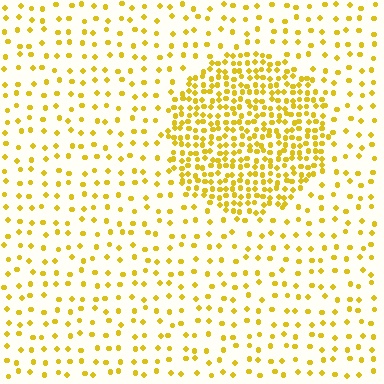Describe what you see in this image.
The image contains small yellow elements arranged at two different densities. A circle-shaped region is visible where the elements are more densely packed than the surrounding area.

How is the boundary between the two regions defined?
The boundary is defined by a change in element density (approximately 2.9x ratio). All elements are the same color, size, and shape.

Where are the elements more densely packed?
The elements are more densely packed inside the circle boundary.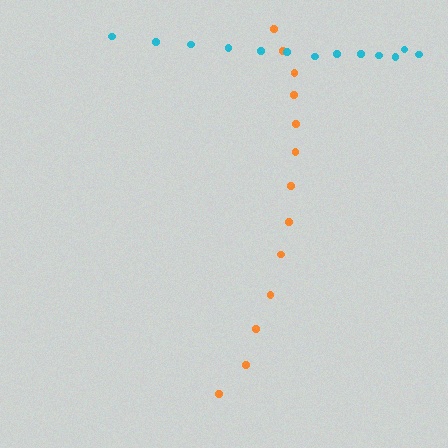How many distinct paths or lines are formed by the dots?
There are 2 distinct paths.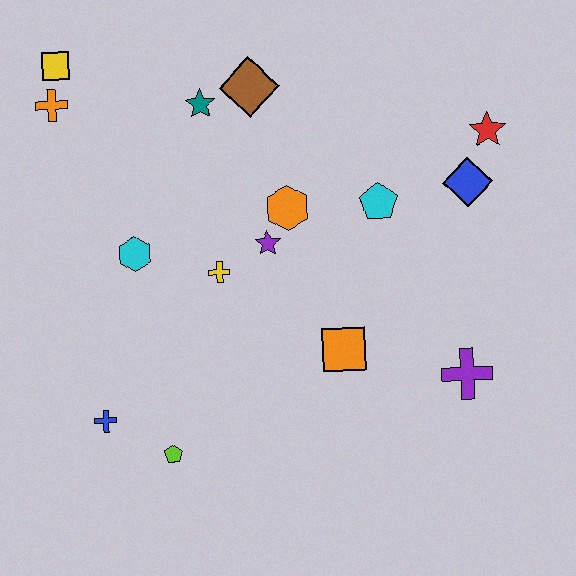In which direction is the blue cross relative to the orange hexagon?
The blue cross is below the orange hexagon.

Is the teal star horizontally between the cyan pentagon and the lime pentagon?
Yes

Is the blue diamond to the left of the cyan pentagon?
No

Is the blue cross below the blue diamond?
Yes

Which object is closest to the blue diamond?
The red star is closest to the blue diamond.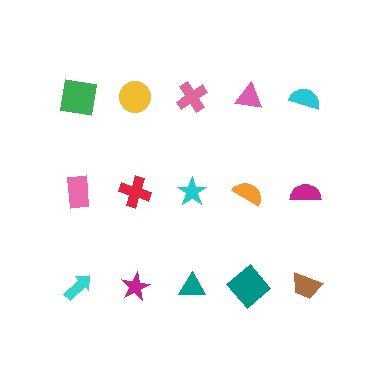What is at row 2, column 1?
A pink rectangle.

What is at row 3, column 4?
A teal diamond.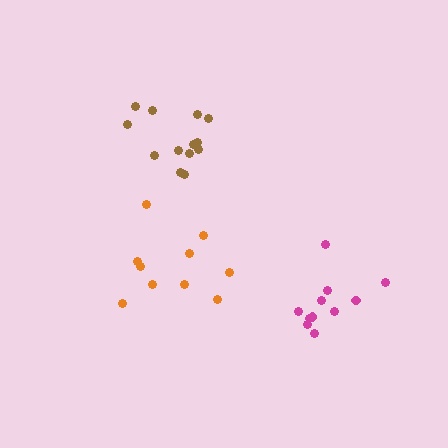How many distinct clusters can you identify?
There are 3 distinct clusters.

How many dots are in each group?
Group 1: 11 dots, Group 2: 13 dots, Group 3: 10 dots (34 total).